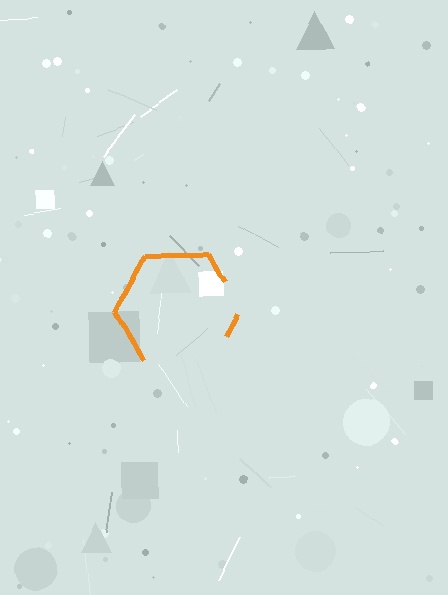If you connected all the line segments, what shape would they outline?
They would outline a hexagon.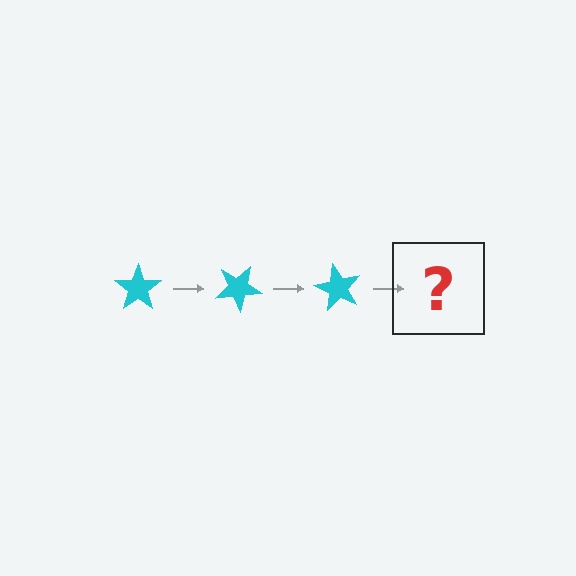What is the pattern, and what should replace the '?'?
The pattern is that the star rotates 30 degrees each step. The '?' should be a cyan star rotated 90 degrees.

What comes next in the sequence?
The next element should be a cyan star rotated 90 degrees.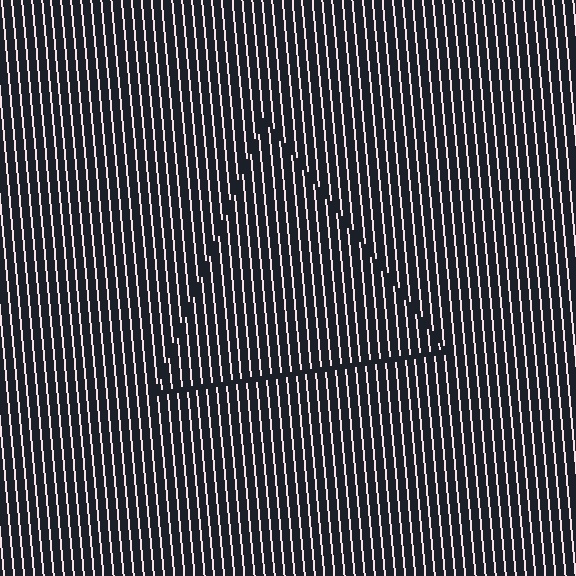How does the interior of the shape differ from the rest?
The interior of the shape contains the same grating, shifted by half a period — the contour is defined by the phase discontinuity where line-ends from the inner and outer gratings abut.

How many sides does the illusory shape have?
3 sides — the line-ends trace a triangle.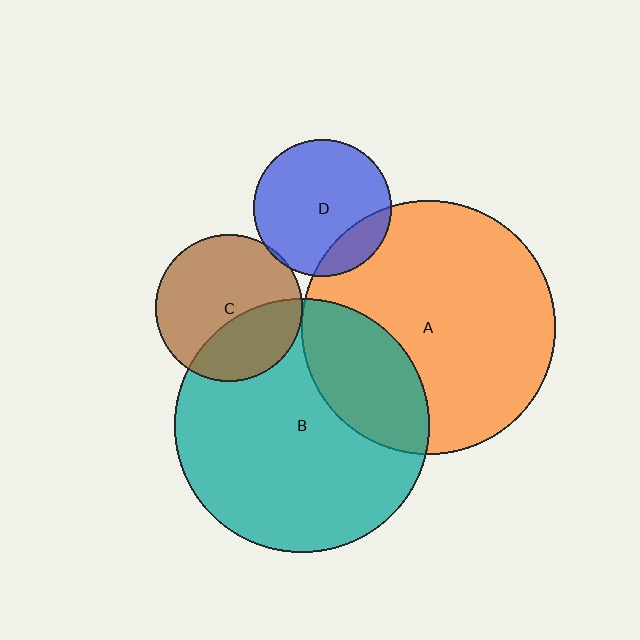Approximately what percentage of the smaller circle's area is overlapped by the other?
Approximately 5%.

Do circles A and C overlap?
Yes.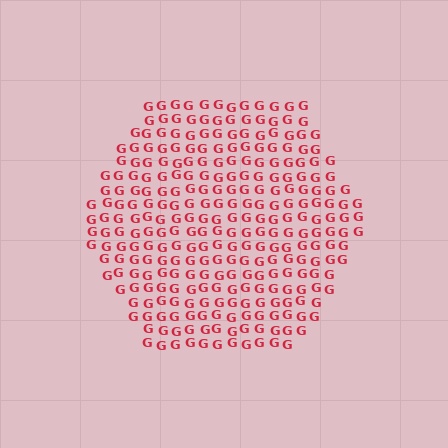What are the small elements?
The small elements are letter G's.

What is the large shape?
The large shape is a hexagon.